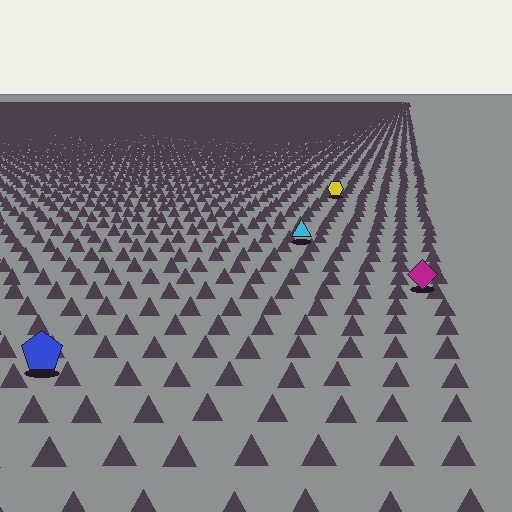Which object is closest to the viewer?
The blue pentagon is closest. The texture marks near it are larger and more spread out.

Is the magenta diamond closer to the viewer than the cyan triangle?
Yes. The magenta diamond is closer — you can tell from the texture gradient: the ground texture is coarser near it.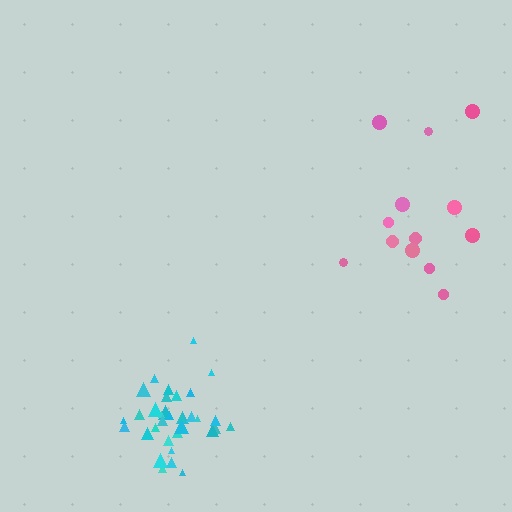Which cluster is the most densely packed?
Cyan.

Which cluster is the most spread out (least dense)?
Pink.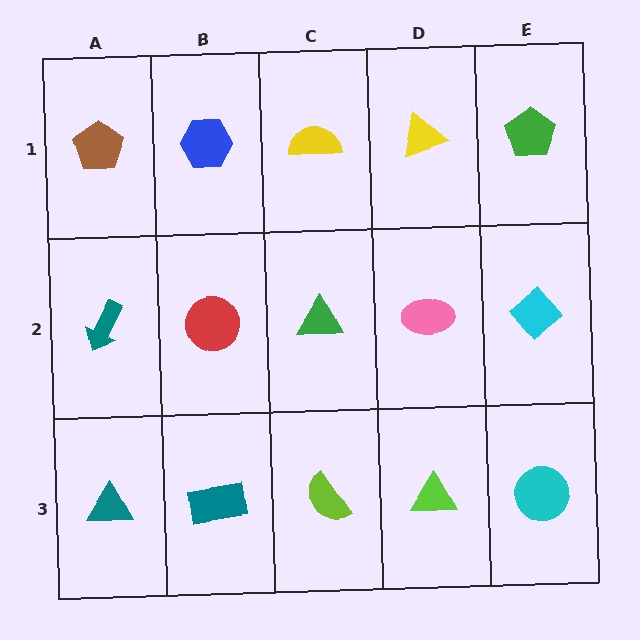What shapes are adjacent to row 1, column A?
A teal arrow (row 2, column A), a blue hexagon (row 1, column B).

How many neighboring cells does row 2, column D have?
4.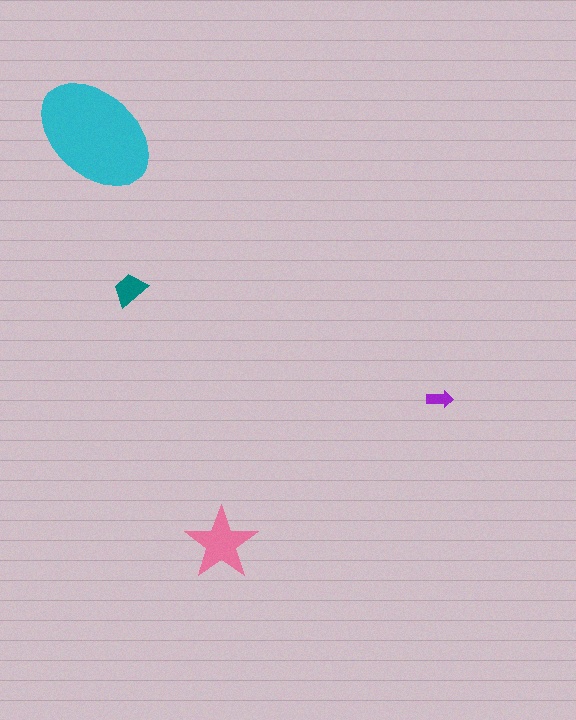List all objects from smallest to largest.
The purple arrow, the teal trapezoid, the pink star, the cyan ellipse.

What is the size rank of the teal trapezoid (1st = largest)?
3rd.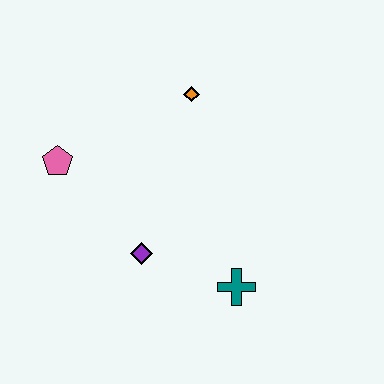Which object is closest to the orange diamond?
The pink pentagon is closest to the orange diamond.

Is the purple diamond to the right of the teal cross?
No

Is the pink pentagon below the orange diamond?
Yes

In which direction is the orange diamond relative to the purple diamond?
The orange diamond is above the purple diamond.